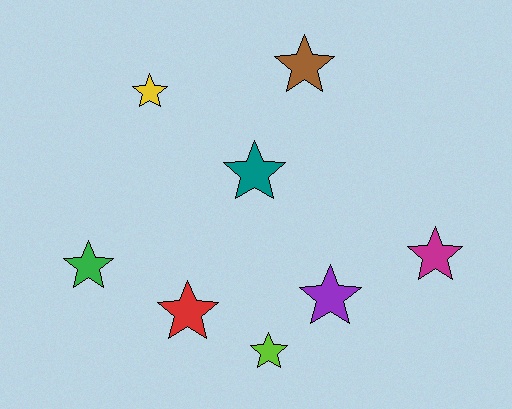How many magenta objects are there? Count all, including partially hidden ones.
There is 1 magenta object.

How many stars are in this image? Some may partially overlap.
There are 8 stars.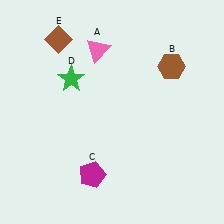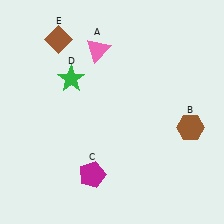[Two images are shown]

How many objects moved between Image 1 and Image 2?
1 object moved between the two images.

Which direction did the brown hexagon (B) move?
The brown hexagon (B) moved down.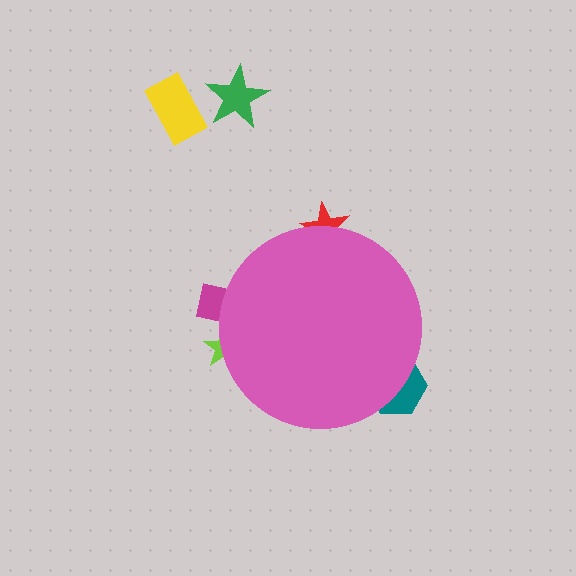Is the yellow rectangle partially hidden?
No, the yellow rectangle is fully visible.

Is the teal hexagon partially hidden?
Yes, the teal hexagon is partially hidden behind the pink circle.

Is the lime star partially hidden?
Yes, the lime star is partially hidden behind the pink circle.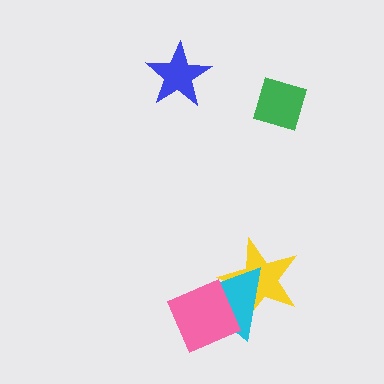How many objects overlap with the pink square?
1 object overlaps with the pink square.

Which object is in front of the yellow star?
The cyan triangle is in front of the yellow star.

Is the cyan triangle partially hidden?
Yes, it is partially covered by another shape.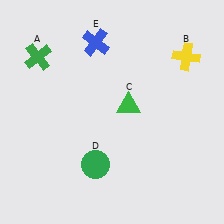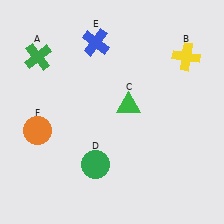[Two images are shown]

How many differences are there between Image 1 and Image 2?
There is 1 difference between the two images.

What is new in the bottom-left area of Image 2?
An orange circle (F) was added in the bottom-left area of Image 2.